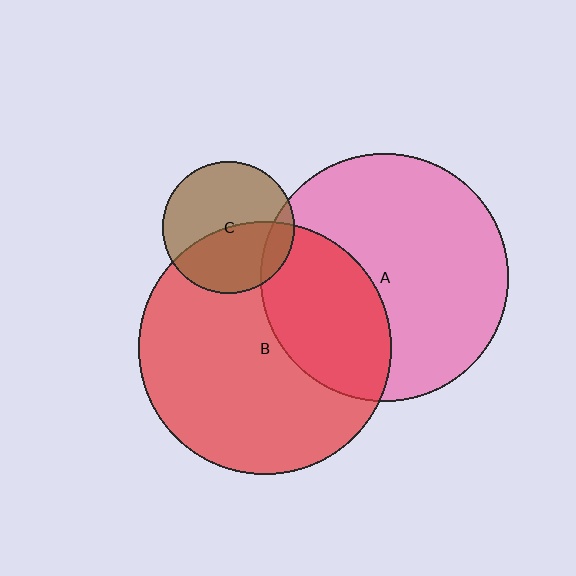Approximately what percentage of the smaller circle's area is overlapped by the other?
Approximately 10%.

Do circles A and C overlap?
Yes.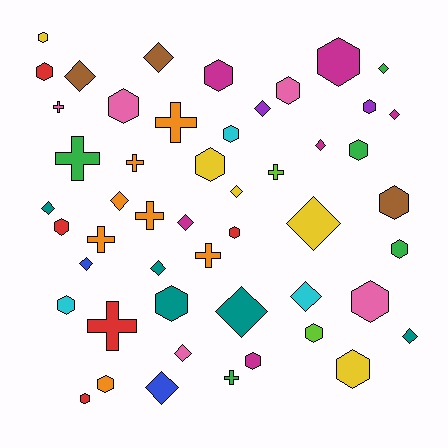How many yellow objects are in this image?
There are 5 yellow objects.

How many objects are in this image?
There are 50 objects.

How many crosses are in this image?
There are 10 crosses.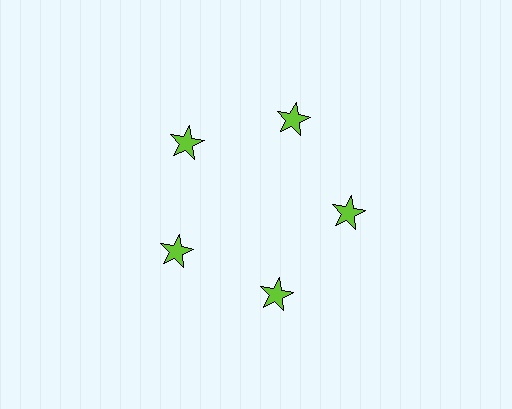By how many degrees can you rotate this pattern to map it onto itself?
The pattern maps onto itself every 72 degrees of rotation.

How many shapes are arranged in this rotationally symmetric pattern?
There are 5 shapes, arranged in 5 groups of 1.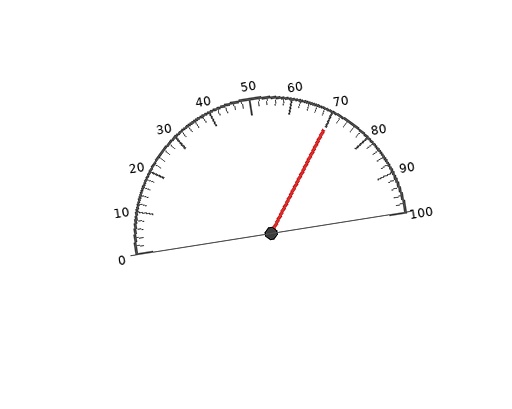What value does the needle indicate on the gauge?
The needle indicates approximately 70.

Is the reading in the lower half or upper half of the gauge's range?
The reading is in the upper half of the range (0 to 100).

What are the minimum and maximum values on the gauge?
The gauge ranges from 0 to 100.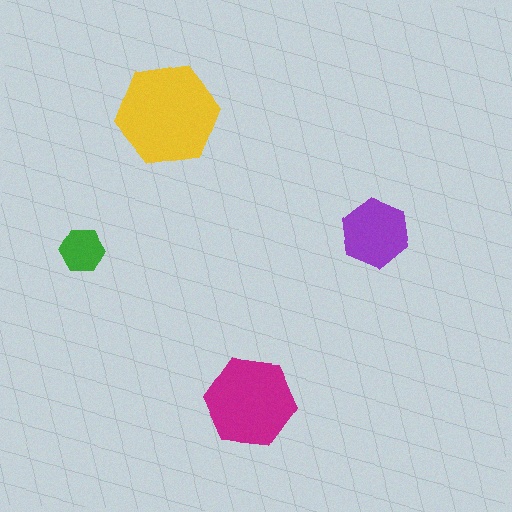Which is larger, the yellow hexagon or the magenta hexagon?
The yellow one.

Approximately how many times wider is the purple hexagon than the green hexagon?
About 1.5 times wider.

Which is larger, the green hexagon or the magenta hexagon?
The magenta one.